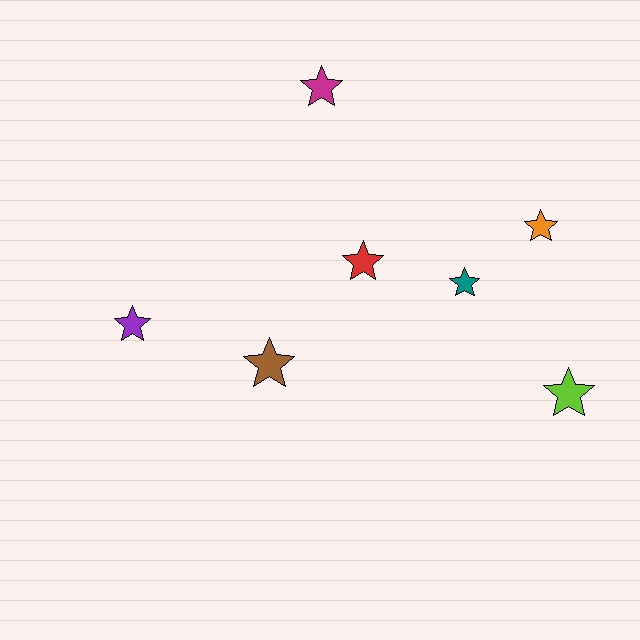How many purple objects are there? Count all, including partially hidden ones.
There is 1 purple object.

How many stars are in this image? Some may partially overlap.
There are 7 stars.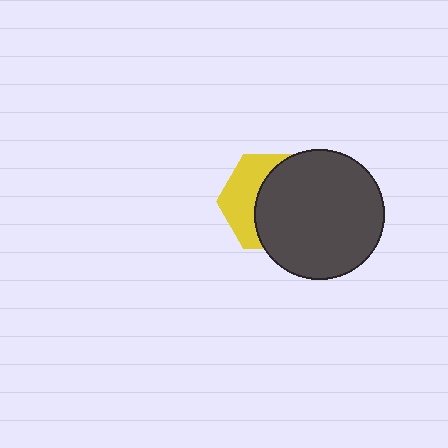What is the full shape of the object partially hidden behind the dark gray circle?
The partially hidden object is a yellow hexagon.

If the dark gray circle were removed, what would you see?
You would see the complete yellow hexagon.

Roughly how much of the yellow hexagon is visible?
A small part of it is visible (roughly 40%).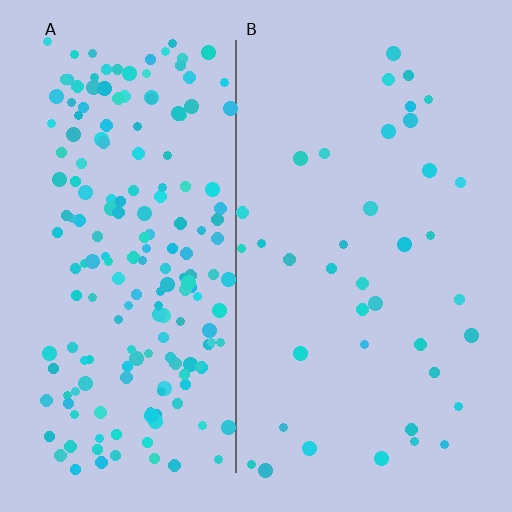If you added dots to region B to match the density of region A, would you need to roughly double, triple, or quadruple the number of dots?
Approximately quadruple.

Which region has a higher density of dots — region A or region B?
A (the left).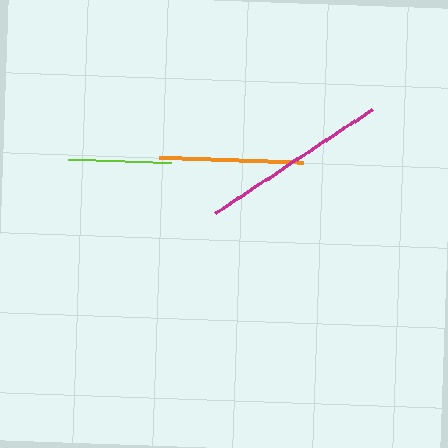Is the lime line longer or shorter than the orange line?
The orange line is longer than the lime line.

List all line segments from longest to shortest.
From longest to shortest: magenta, orange, lime.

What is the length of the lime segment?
The lime segment is approximately 103 pixels long.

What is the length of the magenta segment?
The magenta segment is approximately 187 pixels long.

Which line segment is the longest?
The magenta line is the longest at approximately 187 pixels.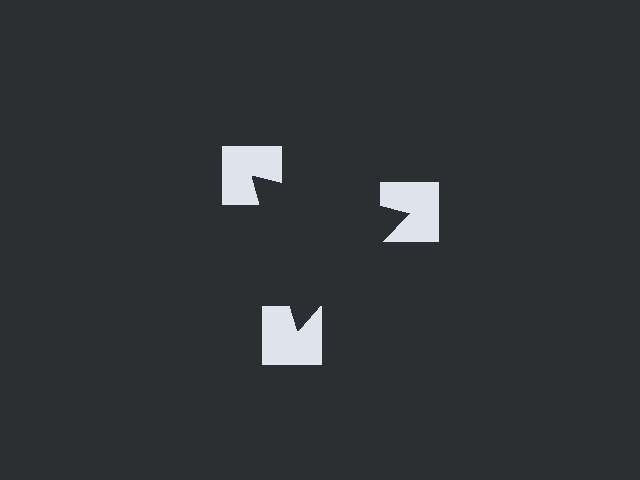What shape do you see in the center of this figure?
An illusory triangle — its edges are inferred from the aligned wedge cuts in the notched squares, not physically drawn.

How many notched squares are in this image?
There are 3 — one at each vertex of the illusory triangle.